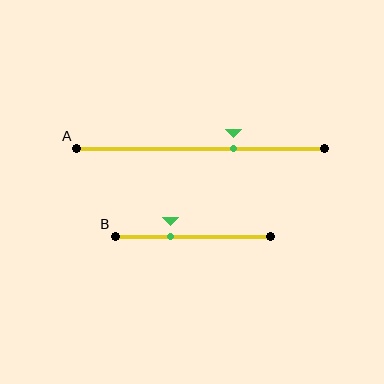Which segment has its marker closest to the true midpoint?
Segment A has its marker closest to the true midpoint.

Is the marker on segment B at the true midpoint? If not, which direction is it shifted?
No, the marker on segment B is shifted to the left by about 14% of the segment length.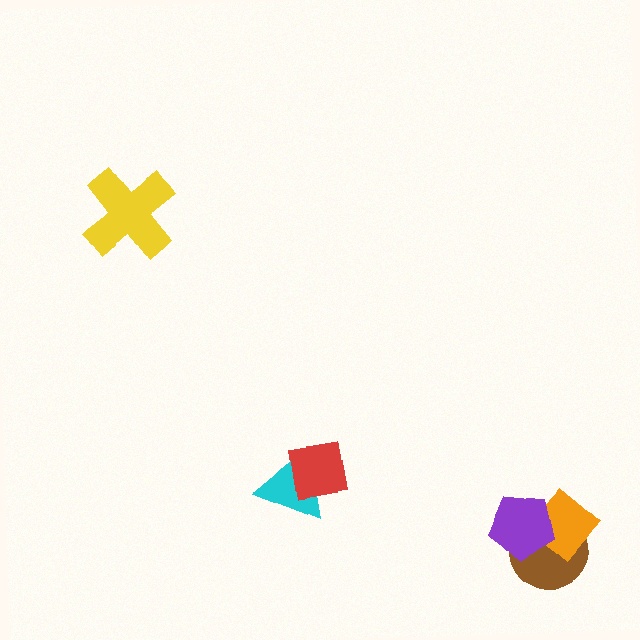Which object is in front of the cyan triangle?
The red square is in front of the cyan triangle.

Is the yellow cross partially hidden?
No, no other shape covers it.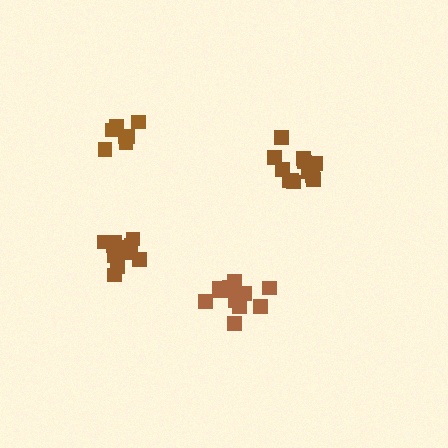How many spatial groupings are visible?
There are 4 spatial groupings.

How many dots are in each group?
Group 1: 13 dots, Group 2: 13 dots, Group 3: 12 dots, Group 4: 7 dots (45 total).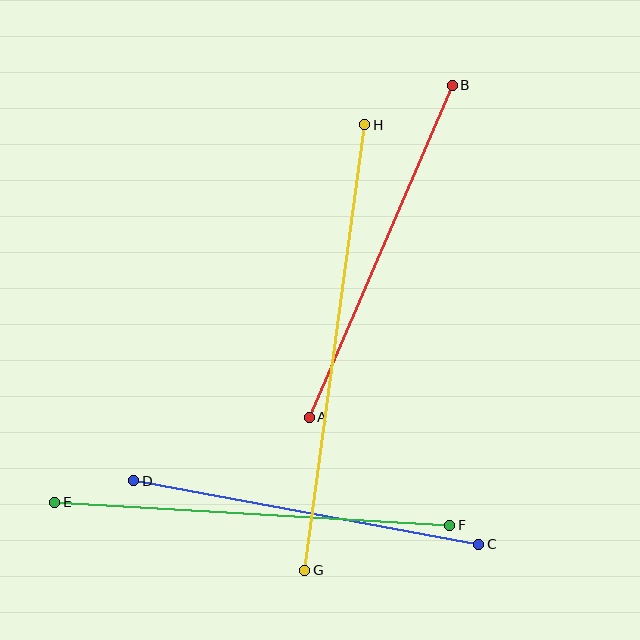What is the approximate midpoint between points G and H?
The midpoint is at approximately (335, 348) pixels.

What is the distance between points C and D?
The distance is approximately 351 pixels.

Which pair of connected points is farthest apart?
Points G and H are farthest apart.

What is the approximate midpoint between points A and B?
The midpoint is at approximately (381, 251) pixels.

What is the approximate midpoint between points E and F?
The midpoint is at approximately (252, 514) pixels.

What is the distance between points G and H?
The distance is approximately 450 pixels.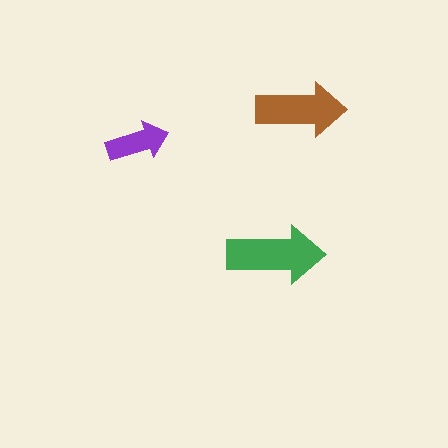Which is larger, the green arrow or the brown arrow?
The green one.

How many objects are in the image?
There are 3 objects in the image.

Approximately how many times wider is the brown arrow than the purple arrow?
About 1.5 times wider.